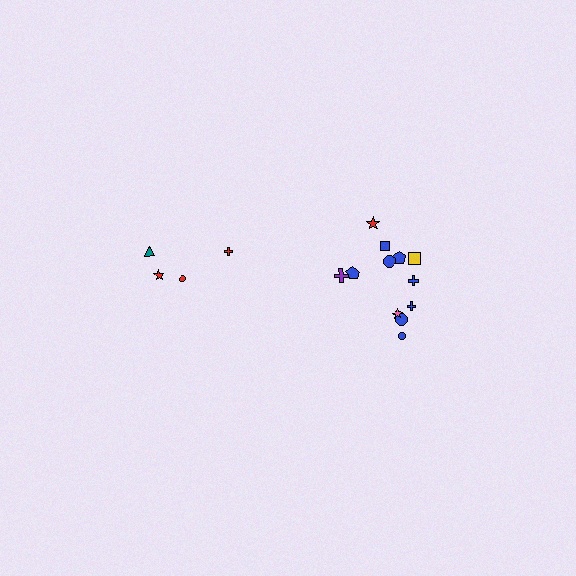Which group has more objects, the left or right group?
The right group.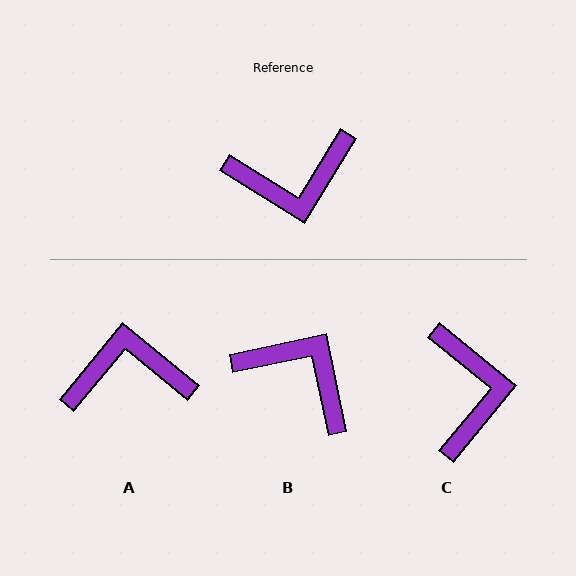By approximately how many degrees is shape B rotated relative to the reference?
Approximately 134 degrees counter-clockwise.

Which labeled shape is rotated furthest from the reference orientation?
A, about 172 degrees away.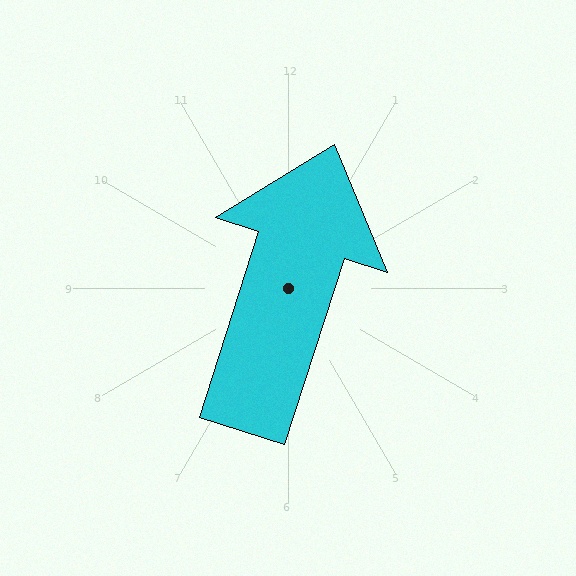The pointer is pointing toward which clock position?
Roughly 1 o'clock.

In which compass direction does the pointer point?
North.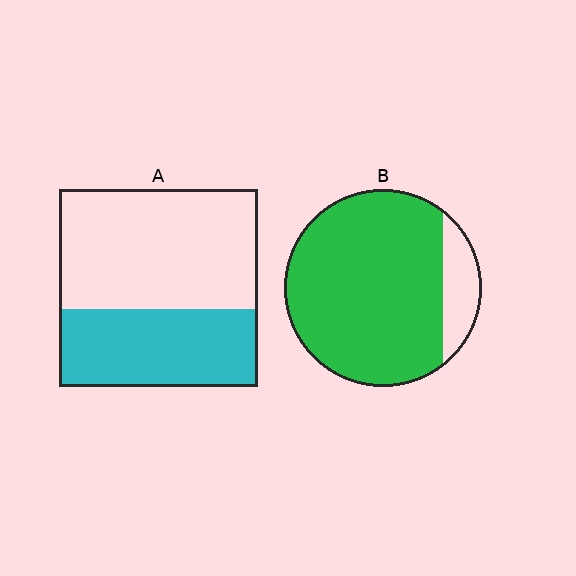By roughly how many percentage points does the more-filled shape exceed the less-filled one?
By roughly 45 percentage points (B over A).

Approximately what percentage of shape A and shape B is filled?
A is approximately 40% and B is approximately 85%.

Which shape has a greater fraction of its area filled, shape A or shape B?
Shape B.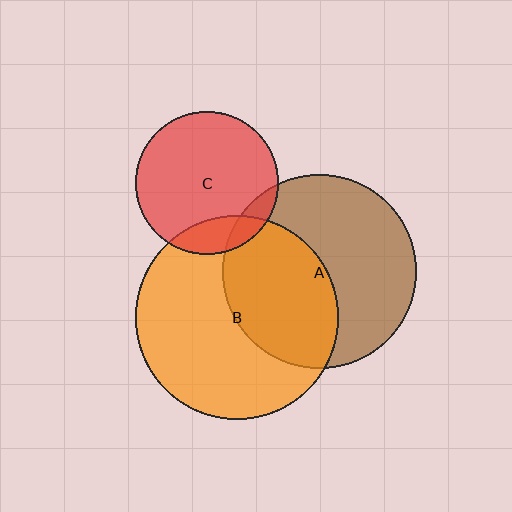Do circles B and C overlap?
Yes.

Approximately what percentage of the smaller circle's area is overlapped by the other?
Approximately 15%.